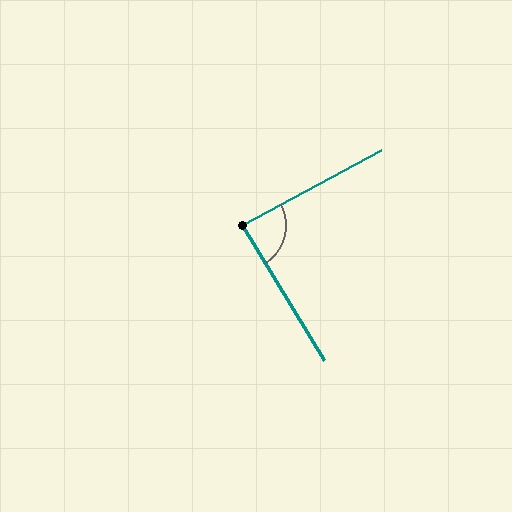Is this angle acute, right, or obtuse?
It is approximately a right angle.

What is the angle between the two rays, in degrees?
Approximately 87 degrees.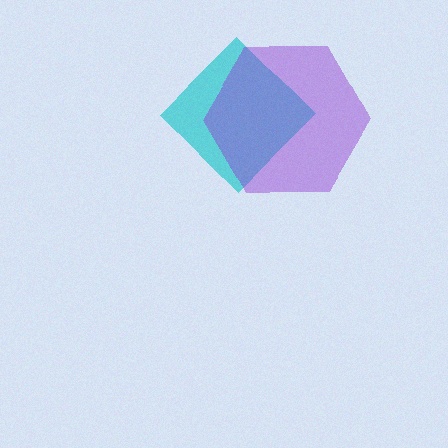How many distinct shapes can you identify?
There are 2 distinct shapes: a cyan diamond, a purple hexagon.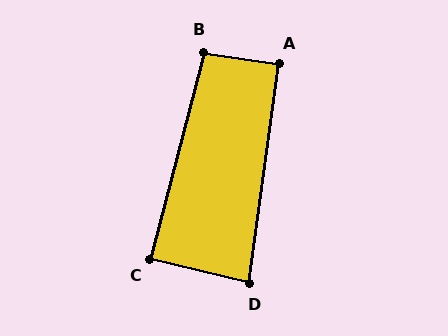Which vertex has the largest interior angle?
B, at approximately 96 degrees.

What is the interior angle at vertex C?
Approximately 89 degrees (approximately right).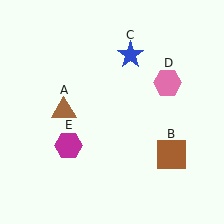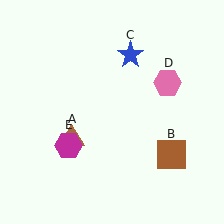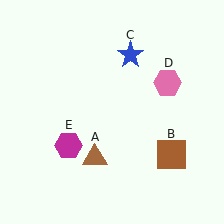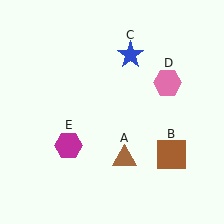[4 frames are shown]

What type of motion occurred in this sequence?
The brown triangle (object A) rotated counterclockwise around the center of the scene.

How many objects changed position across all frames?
1 object changed position: brown triangle (object A).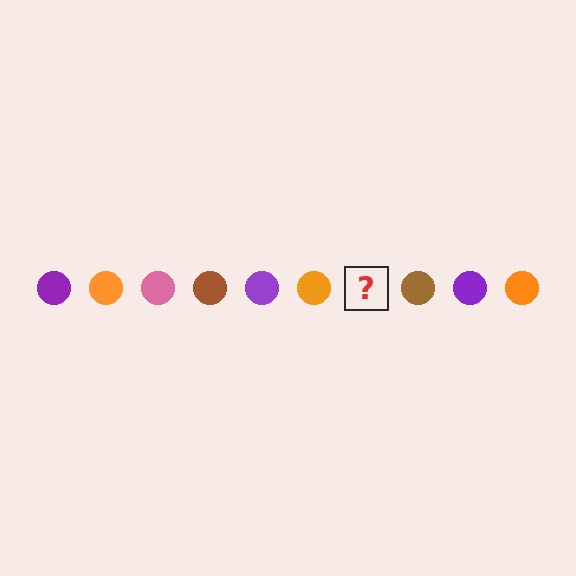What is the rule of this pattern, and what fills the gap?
The rule is that the pattern cycles through purple, orange, pink, brown circles. The gap should be filled with a pink circle.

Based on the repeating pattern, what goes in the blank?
The blank should be a pink circle.